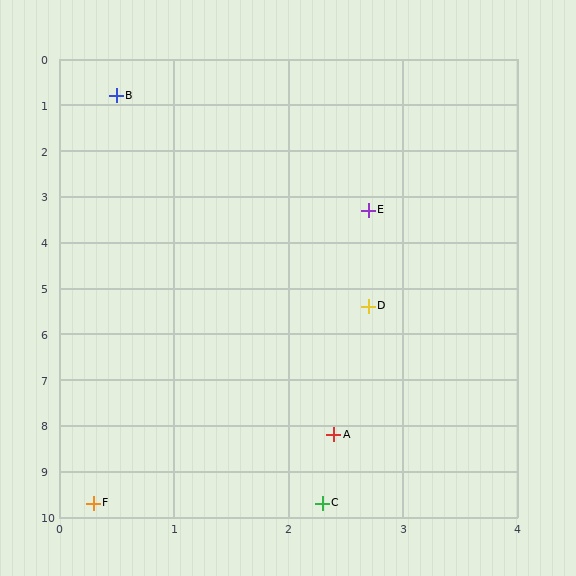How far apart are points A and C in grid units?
Points A and C are about 1.5 grid units apart.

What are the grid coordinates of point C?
Point C is at approximately (2.3, 9.7).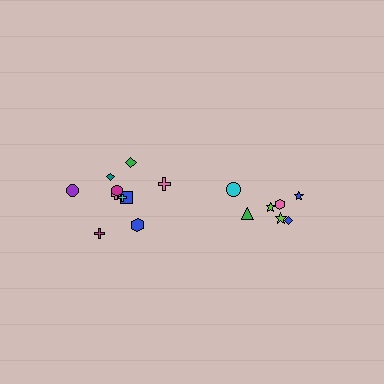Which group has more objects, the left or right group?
The left group.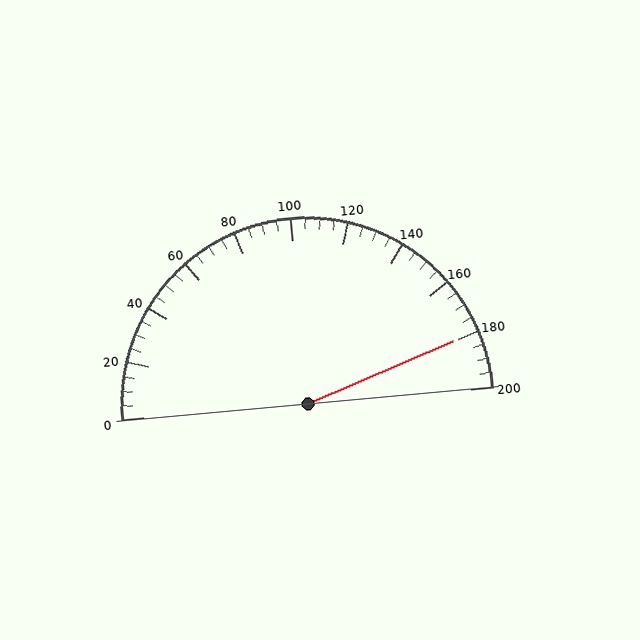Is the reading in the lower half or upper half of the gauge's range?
The reading is in the upper half of the range (0 to 200).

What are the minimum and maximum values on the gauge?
The gauge ranges from 0 to 200.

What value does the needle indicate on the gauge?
The needle indicates approximately 180.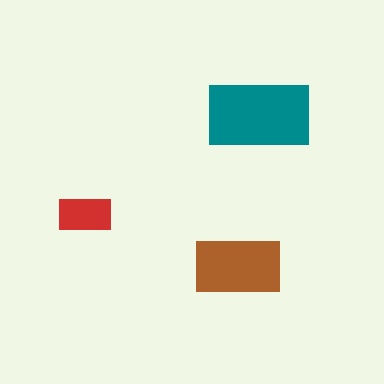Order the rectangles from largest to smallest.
the teal one, the brown one, the red one.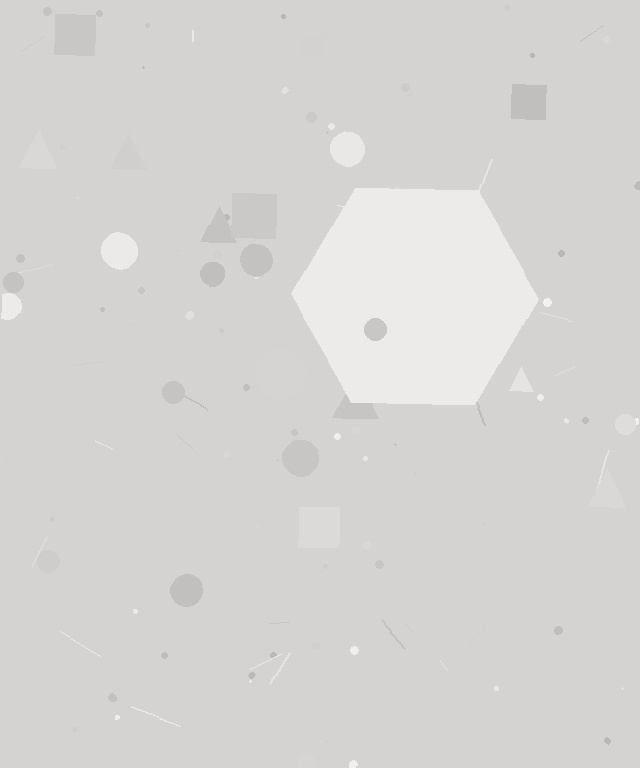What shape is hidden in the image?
A hexagon is hidden in the image.